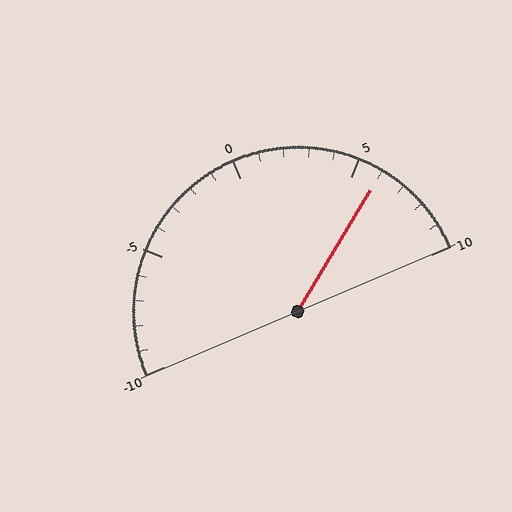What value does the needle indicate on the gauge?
The needle indicates approximately 6.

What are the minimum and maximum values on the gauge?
The gauge ranges from -10 to 10.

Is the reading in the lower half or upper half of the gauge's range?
The reading is in the upper half of the range (-10 to 10).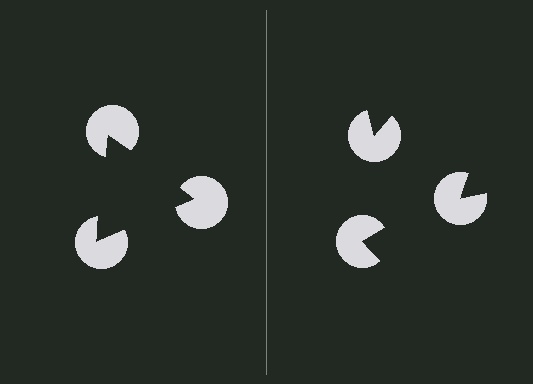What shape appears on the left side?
An illusory triangle.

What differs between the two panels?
The pac-man discs are positioned identically on both sides; only the wedge orientations differ. On the left they align to a triangle; on the right they are misaligned.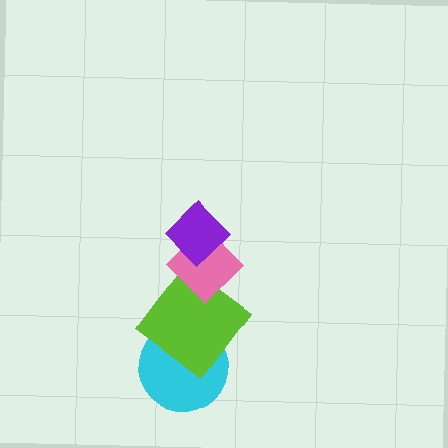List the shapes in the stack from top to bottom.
From top to bottom: the purple diamond, the pink diamond, the lime diamond, the cyan circle.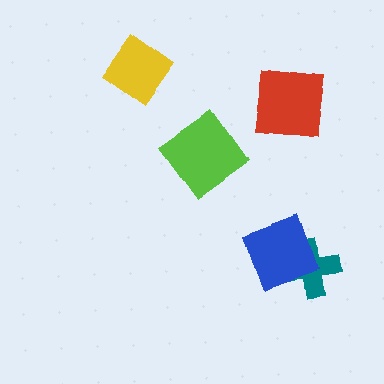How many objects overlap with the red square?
0 objects overlap with the red square.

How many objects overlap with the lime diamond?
0 objects overlap with the lime diamond.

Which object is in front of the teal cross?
The blue square is in front of the teal cross.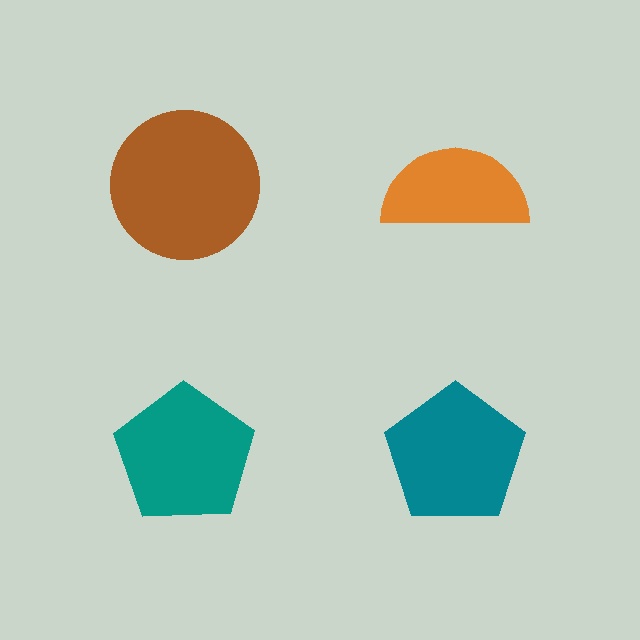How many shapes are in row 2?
2 shapes.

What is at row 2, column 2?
A teal pentagon.